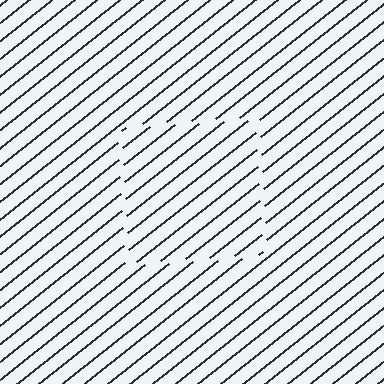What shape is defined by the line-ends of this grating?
An illusory square. The interior of the shape contains the same grating, shifted by half a period — the contour is defined by the phase discontinuity where line-ends from the inner and outer gratings abut.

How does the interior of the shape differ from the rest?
The interior of the shape contains the same grating, shifted by half a period — the contour is defined by the phase discontinuity where line-ends from the inner and outer gratings abut.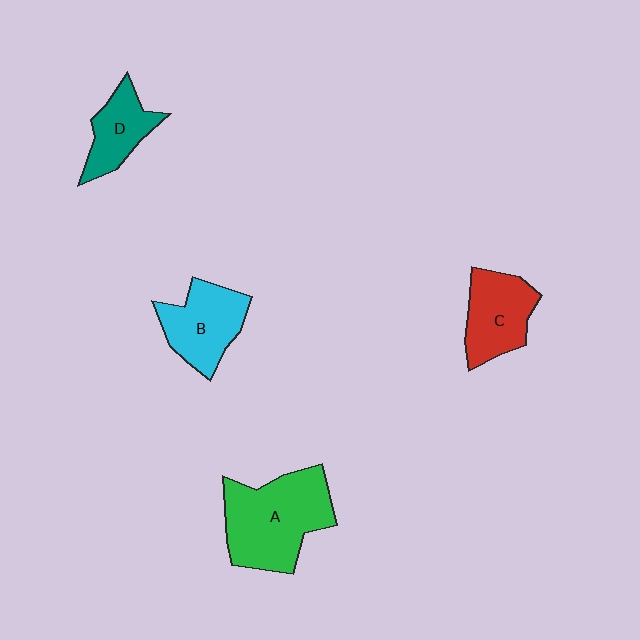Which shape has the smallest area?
Shape D (teal).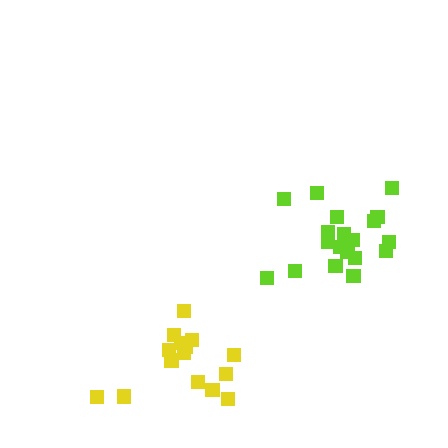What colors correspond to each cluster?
The clusters are colored: yellow, lime.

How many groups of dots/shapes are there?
There are 2 groups.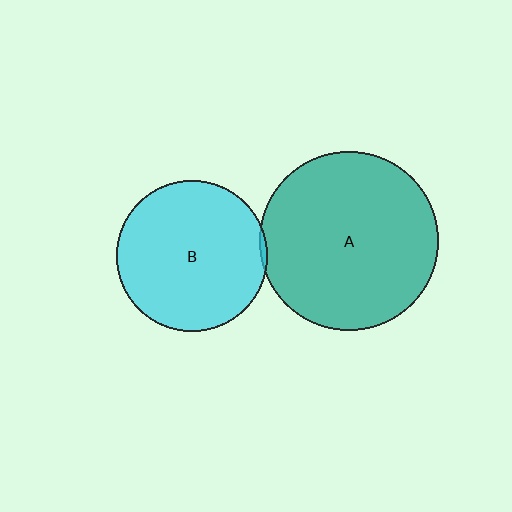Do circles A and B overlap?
Yes.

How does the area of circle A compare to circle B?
Approximately 1.4 times.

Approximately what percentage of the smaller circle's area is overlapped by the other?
Approximately 5%.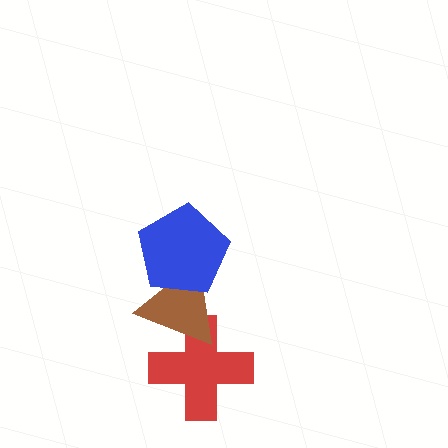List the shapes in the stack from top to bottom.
From top to bottom: the blue pentagon, the brown triangle, the red cross.